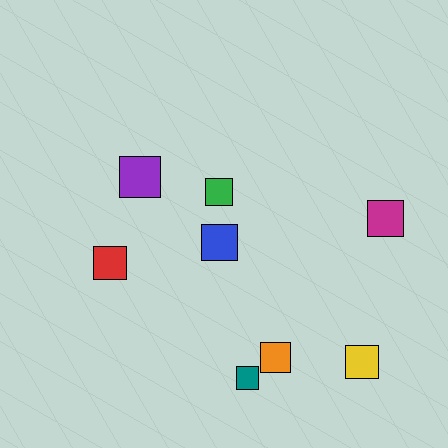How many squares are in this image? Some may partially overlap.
There are 8 squares.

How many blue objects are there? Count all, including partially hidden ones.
There is 1 blue object.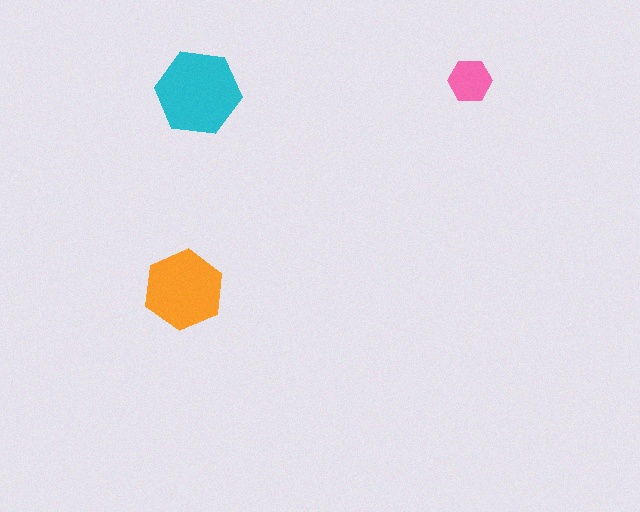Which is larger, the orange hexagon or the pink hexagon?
The orange one.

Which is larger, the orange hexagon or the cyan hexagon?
The cyan one.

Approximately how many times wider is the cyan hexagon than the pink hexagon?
About 2 times wider.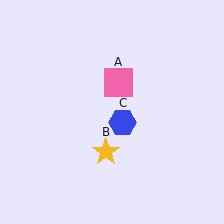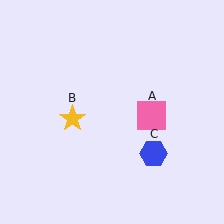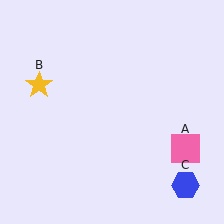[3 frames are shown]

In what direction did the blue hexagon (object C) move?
The blue hexagon (object C) moved down and to the right.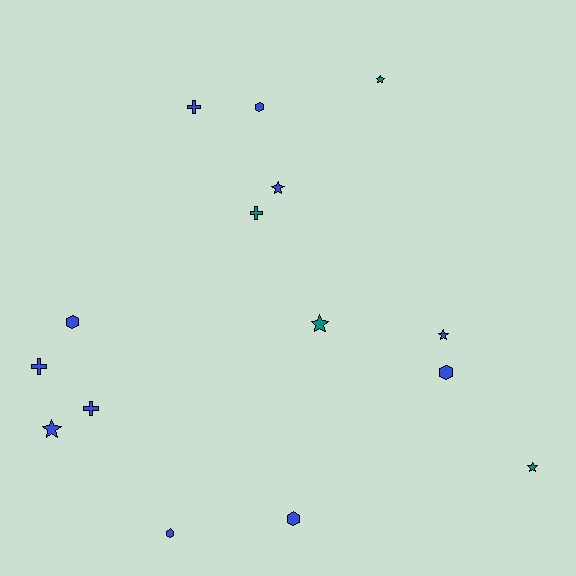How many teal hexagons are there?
There are no teal hexagons.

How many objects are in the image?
There are 15 objects.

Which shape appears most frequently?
Star, with 6 objects.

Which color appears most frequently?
Blue, with 11 objects.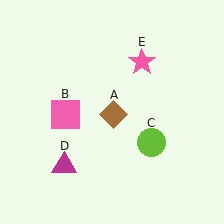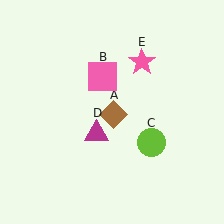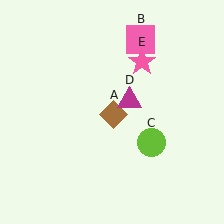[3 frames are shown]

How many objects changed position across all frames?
2 objects changed position: pink square (object B), magenta triangle (object D).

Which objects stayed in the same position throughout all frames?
Brown diamond (object A) and lime circle (object C) and pink star (object E) remained stationary.